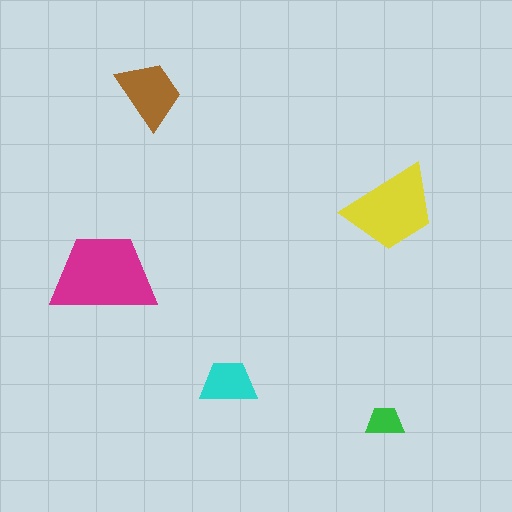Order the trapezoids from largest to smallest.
the magenta one, the yellow one, the brown one, the cyan one, the green one.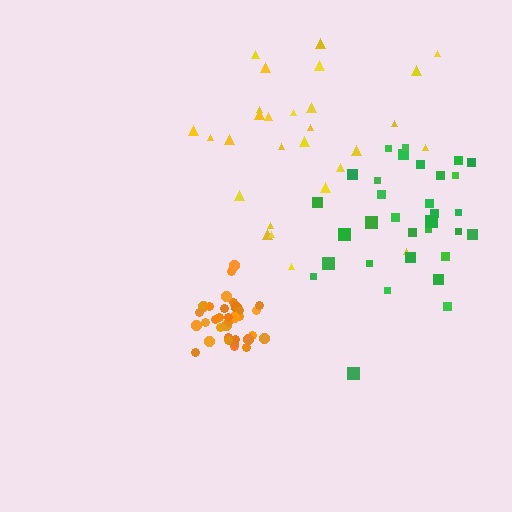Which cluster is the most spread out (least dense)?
Yellow.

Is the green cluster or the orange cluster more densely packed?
Orange.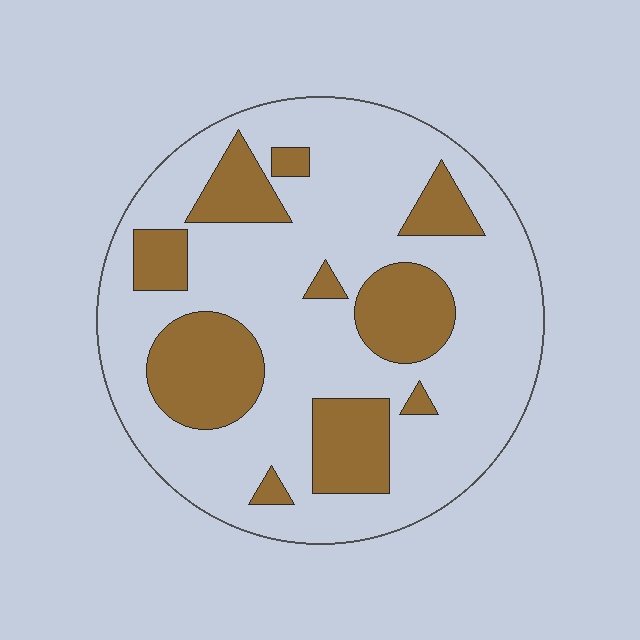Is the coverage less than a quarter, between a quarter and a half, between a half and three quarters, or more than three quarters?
Between a quarter and a half.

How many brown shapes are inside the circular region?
10.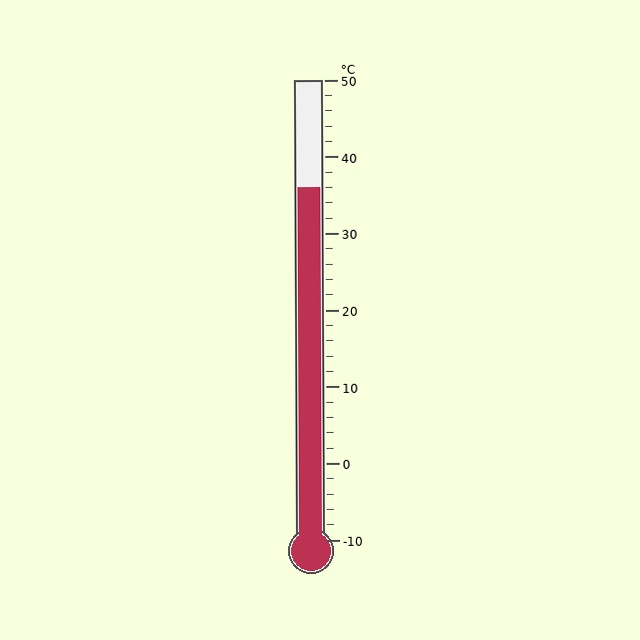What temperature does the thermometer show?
The thermometer shows approximately 36°C.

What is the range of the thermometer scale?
The thermometer scale ranges from -10°C to 50°C.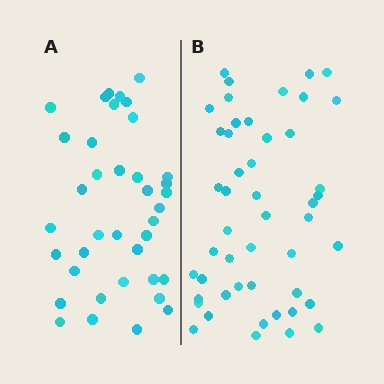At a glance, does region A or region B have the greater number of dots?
Region B (the right region) has more dots.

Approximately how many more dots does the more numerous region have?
Region B has roughly 10 or so more dots than region A.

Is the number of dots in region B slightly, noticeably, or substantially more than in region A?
Region B has noticeably more, but not dramatically so. The ratio is roughly 1.3 to 1.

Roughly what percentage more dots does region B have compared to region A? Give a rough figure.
About 25% more.